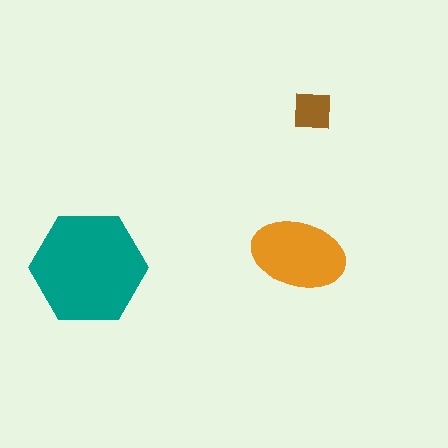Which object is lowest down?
The teal hexagon is bottommost.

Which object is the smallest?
The brown square.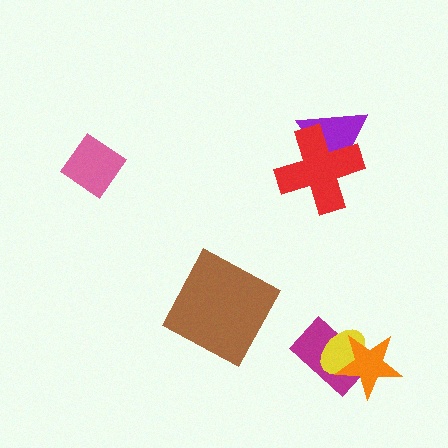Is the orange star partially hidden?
No, no other shape covers it.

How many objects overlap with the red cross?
1 object overlaps with the red cross.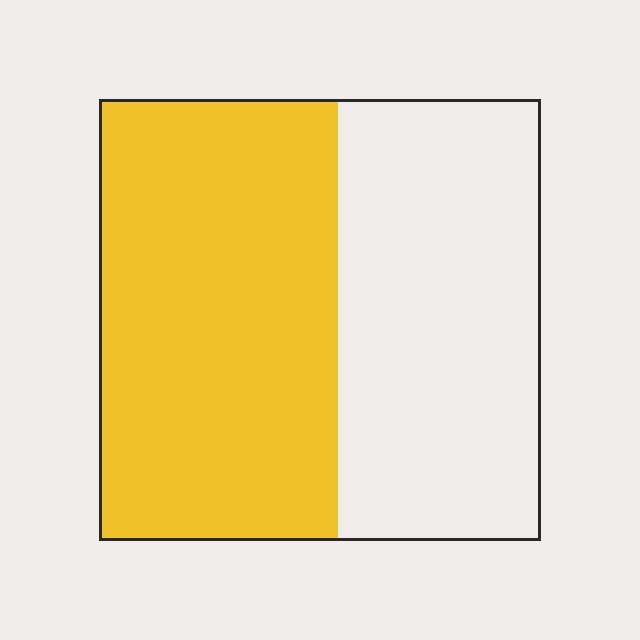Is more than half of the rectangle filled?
Yes.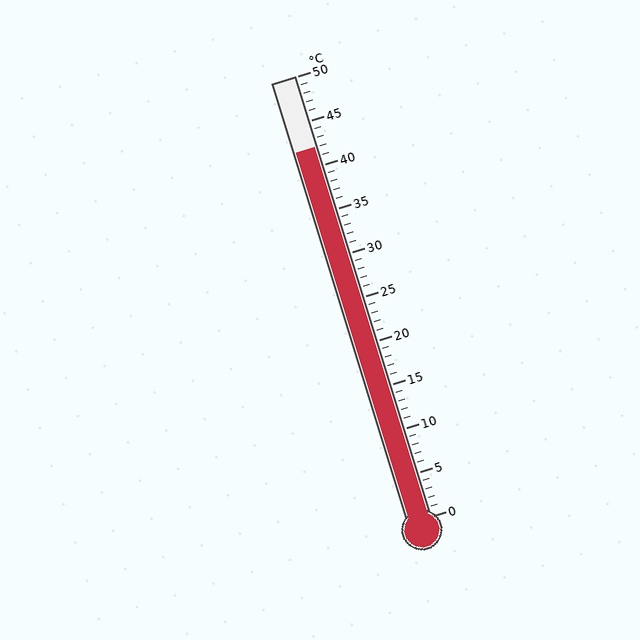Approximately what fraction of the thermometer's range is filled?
The thermometer is filled to approximately 85% of its range.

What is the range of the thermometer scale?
The thermometer scale ranges from 0°C to 50°C.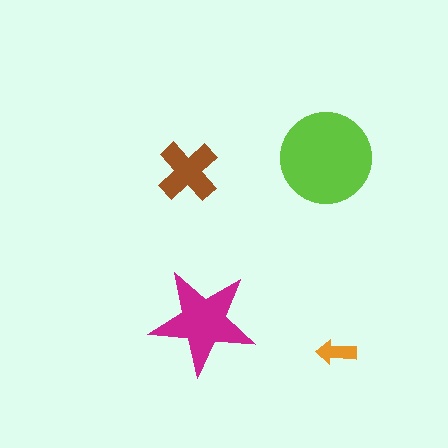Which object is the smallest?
The orange arrow.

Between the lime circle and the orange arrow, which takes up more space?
The lime circle.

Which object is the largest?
The lime circle.